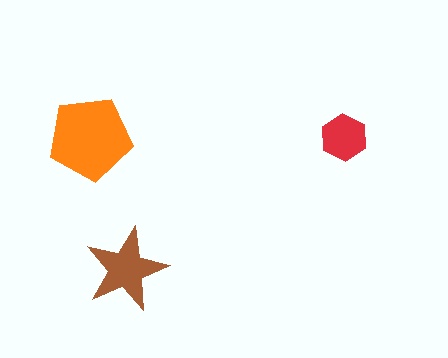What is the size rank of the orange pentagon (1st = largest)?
1st.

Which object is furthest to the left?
The orange pentagon is leftmost.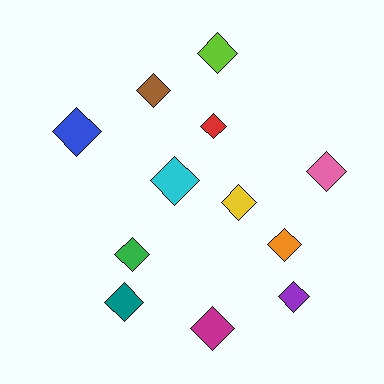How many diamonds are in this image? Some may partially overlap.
There are 12 diamonds.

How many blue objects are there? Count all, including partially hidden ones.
There is 1 blue object.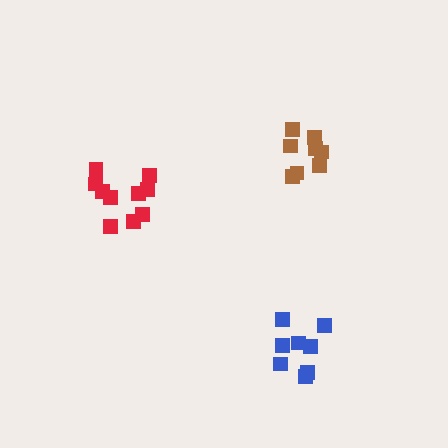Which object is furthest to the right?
The brown cluster is rightmost.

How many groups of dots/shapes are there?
There are 3 groups.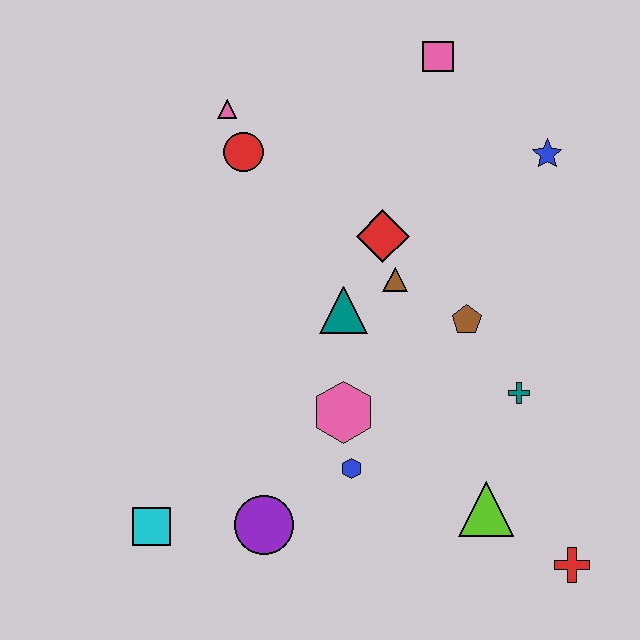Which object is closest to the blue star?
The pink square is closest to the blue star.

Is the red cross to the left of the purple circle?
No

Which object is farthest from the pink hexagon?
The pink square is farthest from the pink hexagon.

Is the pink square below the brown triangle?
No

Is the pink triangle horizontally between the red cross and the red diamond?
No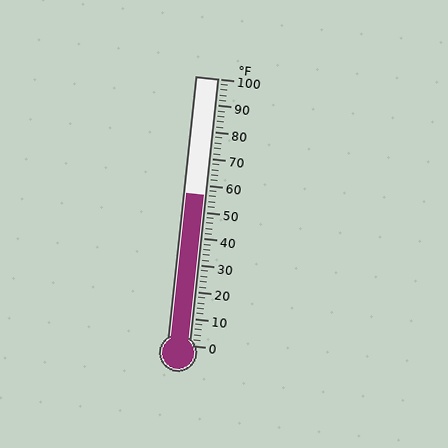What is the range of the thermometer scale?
The thermometer scale ranges from 0°F to 100°F.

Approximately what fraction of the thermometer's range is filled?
The thermometer is filled to approximately 55% of its range.